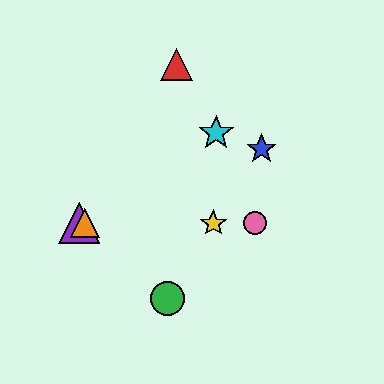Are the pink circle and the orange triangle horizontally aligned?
Yes, both are at y≈223.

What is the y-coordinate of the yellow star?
The yellow star is at y≈223.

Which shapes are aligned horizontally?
The yellow star, the purple triangle, the orange triangle, the pink circle are aligned horizontally.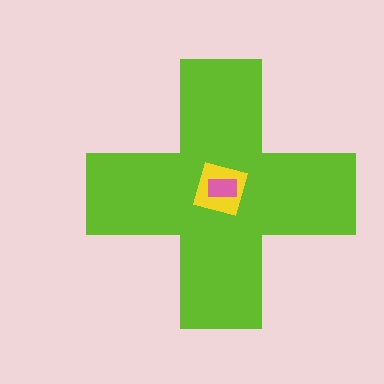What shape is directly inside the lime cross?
The yellow diamond.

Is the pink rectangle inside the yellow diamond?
Yes.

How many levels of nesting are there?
3.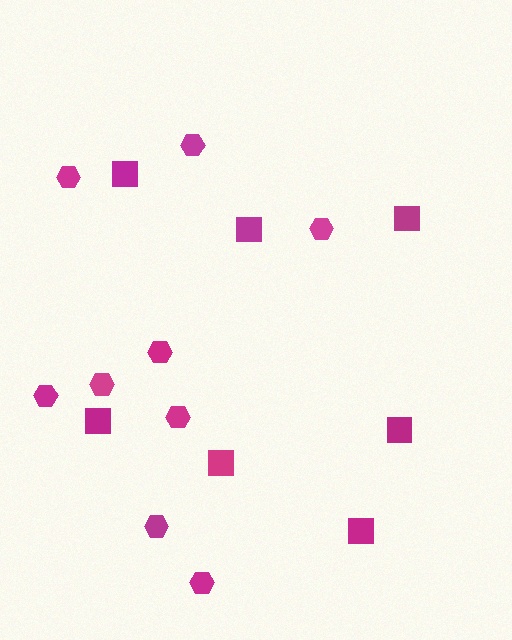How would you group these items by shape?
There are 2 groups: one group of hexagons (9) and one group of squares (7).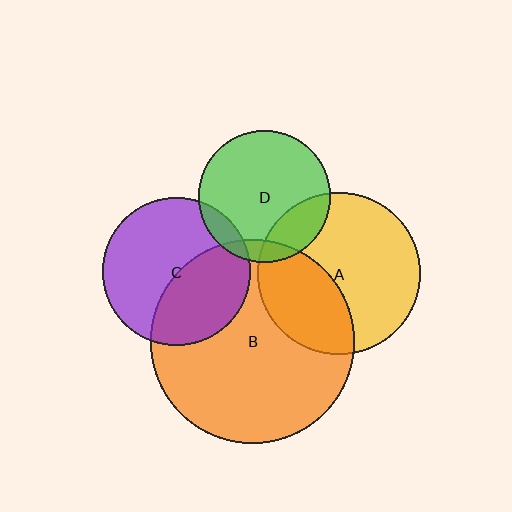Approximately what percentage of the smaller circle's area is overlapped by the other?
Approximately 35%.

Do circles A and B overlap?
Yes.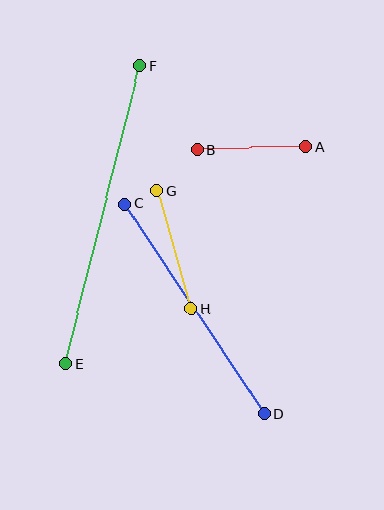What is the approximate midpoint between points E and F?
The midpoint is at approximately (103, 215) pixels.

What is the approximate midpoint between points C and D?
The midpoint is at approximately (194, 309) pixels.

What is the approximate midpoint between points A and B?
The midpoint is at approximately (252, 148) pixels.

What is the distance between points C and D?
The distance is approximately 253 pixels.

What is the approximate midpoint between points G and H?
The midpoint is at approximately (174, 250) pixels.